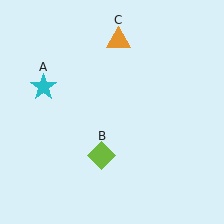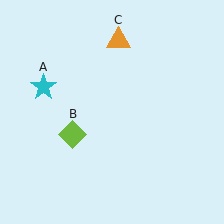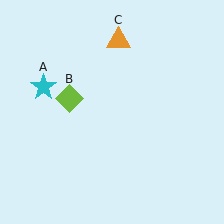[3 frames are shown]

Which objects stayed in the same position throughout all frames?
Cyan star (object A) and orange triangle (object C) remained stationary.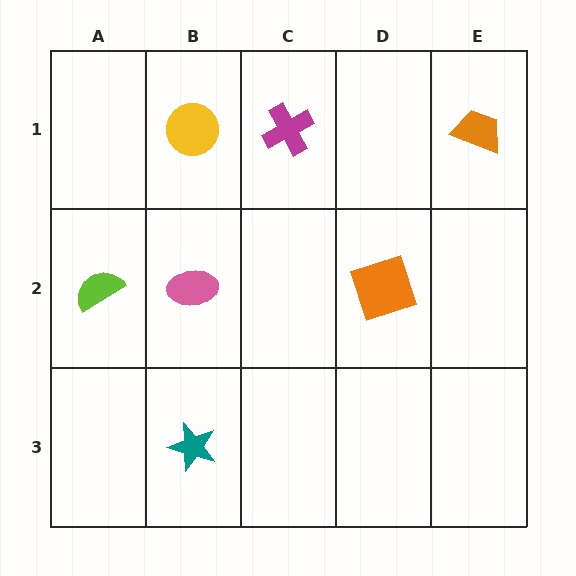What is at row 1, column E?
An orange trapezoid.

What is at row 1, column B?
A yellow circle.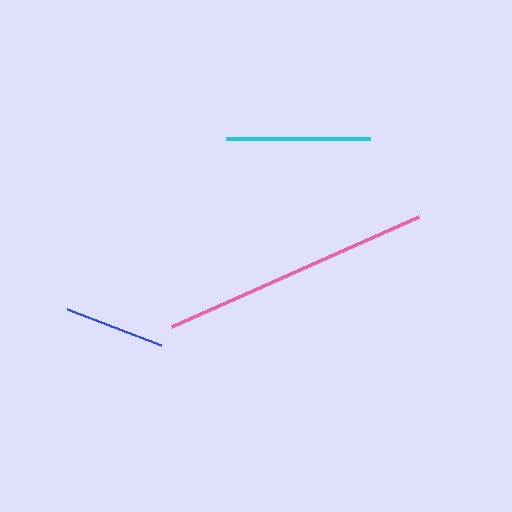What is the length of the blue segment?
The blue segment is approximately 100 pixels long.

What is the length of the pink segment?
The pink segment is approximately 270 pixels long.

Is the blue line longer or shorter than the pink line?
The pink line is longer than the blue line.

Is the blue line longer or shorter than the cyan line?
The cyan line is longer than the blue line.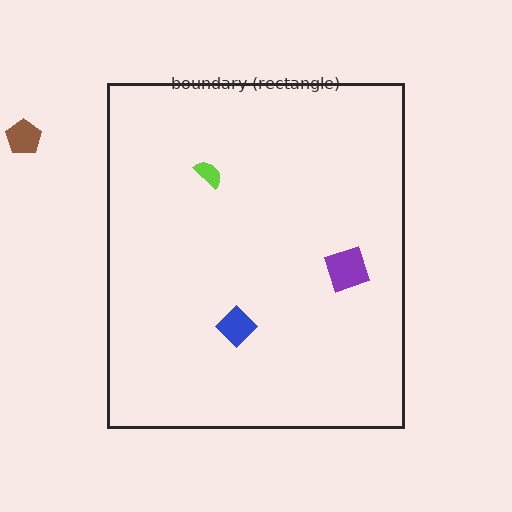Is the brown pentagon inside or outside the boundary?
Outside.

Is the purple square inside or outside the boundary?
Inside.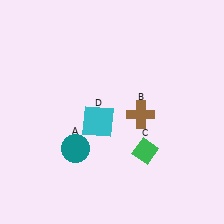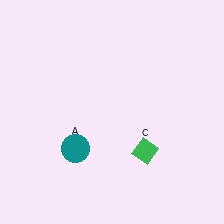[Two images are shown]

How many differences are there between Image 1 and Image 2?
There are 2 differences between the two images.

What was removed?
The brown cross (B), the cyan square (D) were removed in Image 2.